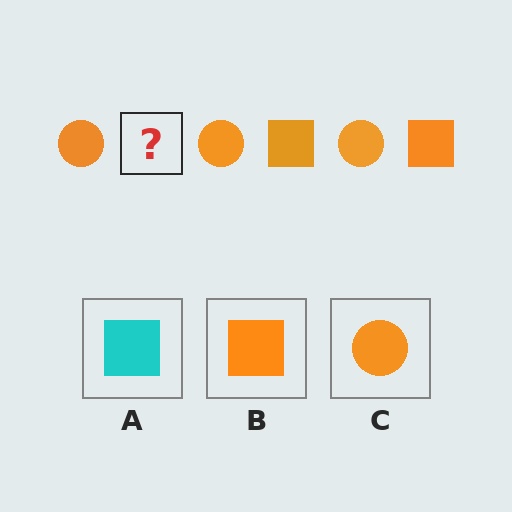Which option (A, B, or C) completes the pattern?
B.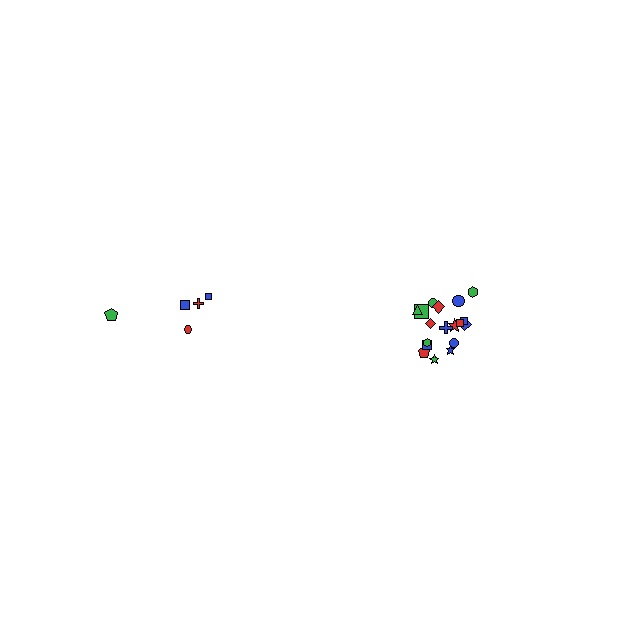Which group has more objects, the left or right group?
The right group.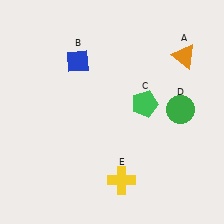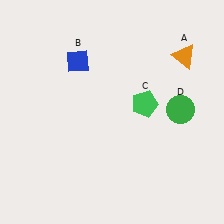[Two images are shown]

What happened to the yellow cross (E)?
The yellow cross (E) was removed in Image 2. It was in the bottom-right area of Image 1.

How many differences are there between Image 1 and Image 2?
There is 1 difference between the two images.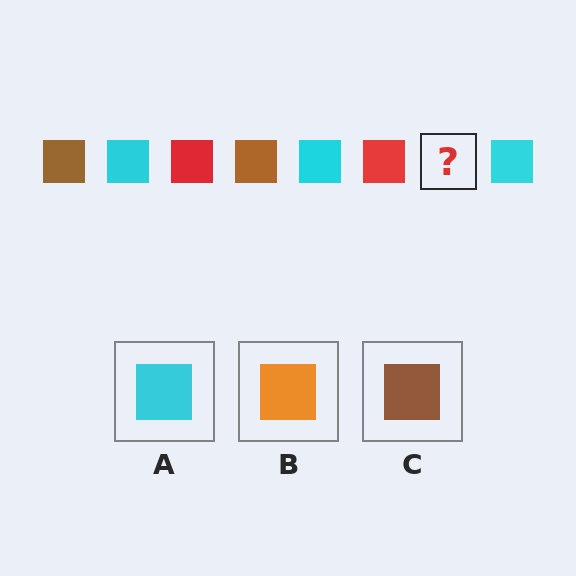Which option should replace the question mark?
Option C.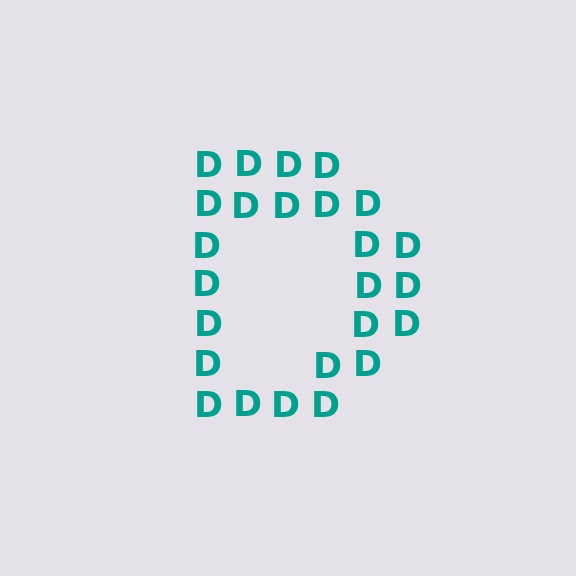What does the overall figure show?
The overall figure shows the letter D.